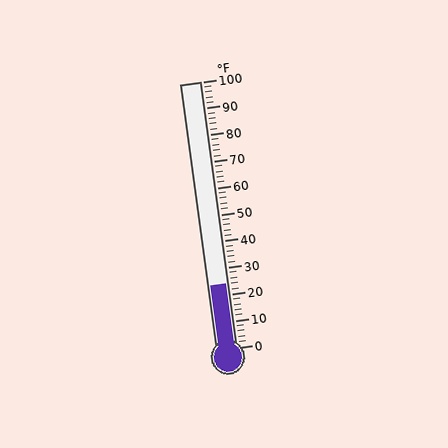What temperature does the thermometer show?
The thermometer shows approximately 24°F.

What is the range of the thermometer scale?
The thermometer scale ranges from 0°F to 100°F.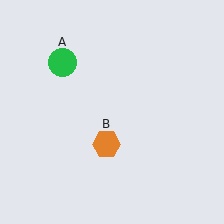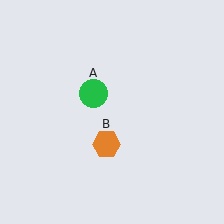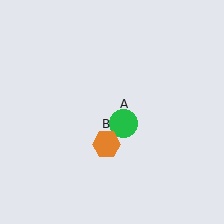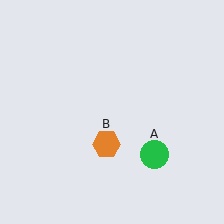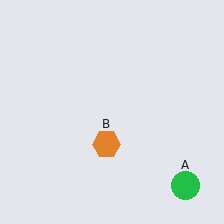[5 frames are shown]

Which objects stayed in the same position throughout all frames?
Orange hexagon (object B) remained stationary.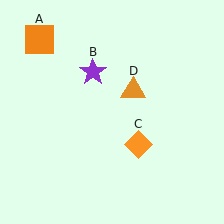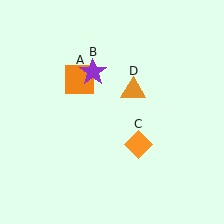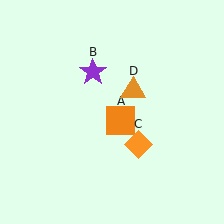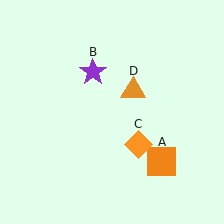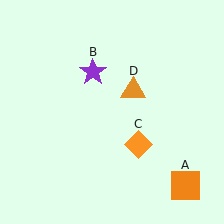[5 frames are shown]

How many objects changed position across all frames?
1 object changed position: orange square (object A).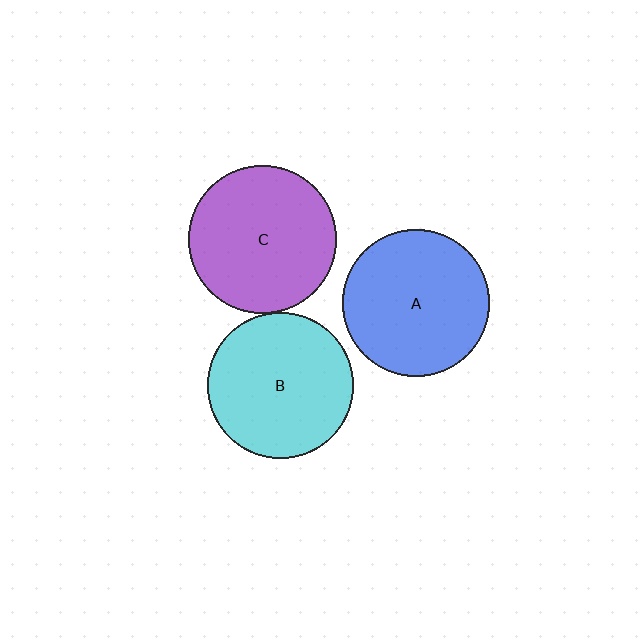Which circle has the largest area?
Circle C (purple).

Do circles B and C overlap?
Yes.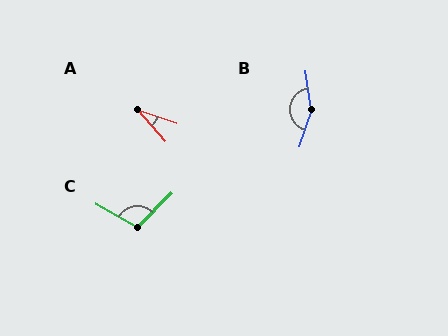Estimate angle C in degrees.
Approximately 105 degrees.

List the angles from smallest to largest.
A (30°), C (105°), B (154°).